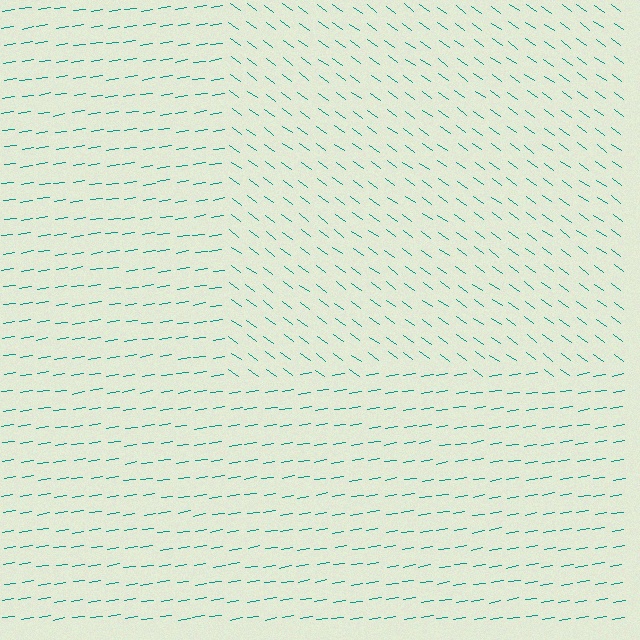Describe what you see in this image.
The image is filled with small teal line segments. A rectangle region in the image has lines oriented differently from the surrounding lines, creating a visible texture boundary.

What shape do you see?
I see a rectangle.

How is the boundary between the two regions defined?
The boundary is defined purely by a change in line orientation (approximately 45 degrees difference). All lines are the same color and thickness.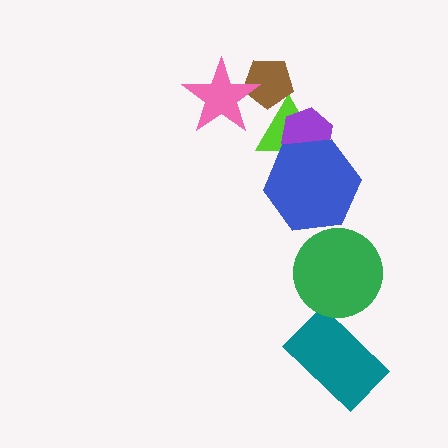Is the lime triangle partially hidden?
Yes, it is partially covered by another shape.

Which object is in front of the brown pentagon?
The pink star is in front of the brown pentagon.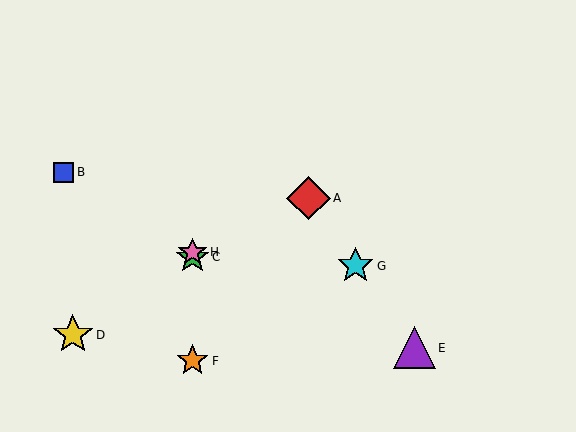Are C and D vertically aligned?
No, C is at x≈193 and D is at x≈73.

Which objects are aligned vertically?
Objects C, F, H are aligned vertically.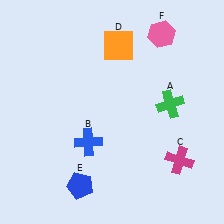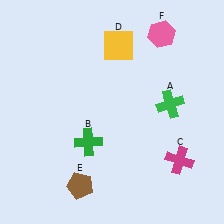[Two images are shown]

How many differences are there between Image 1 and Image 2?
There are 3 differences between the two images.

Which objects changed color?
B changed from blue to green. D changed from orange to yellow. E changed from blue to brown.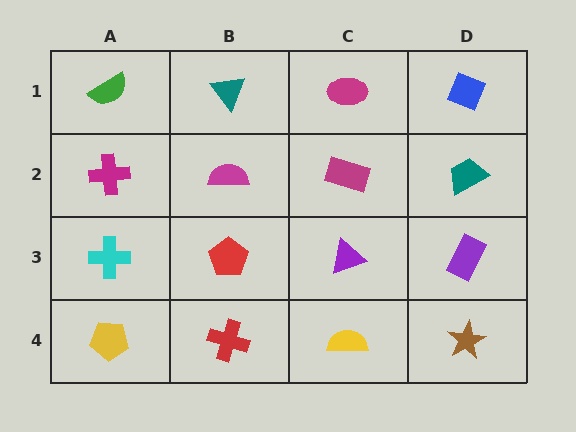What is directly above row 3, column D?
A teal trapezoid.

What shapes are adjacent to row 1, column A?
A magenta cross (row 2, column A), a teal triangle (row 1, column B).